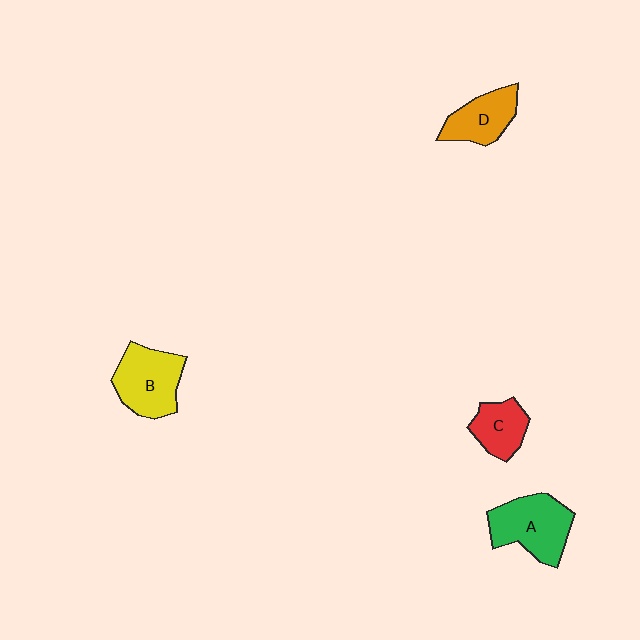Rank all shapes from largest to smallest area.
From largest to smallest: A (green), B (yellow), D (orange), C (red).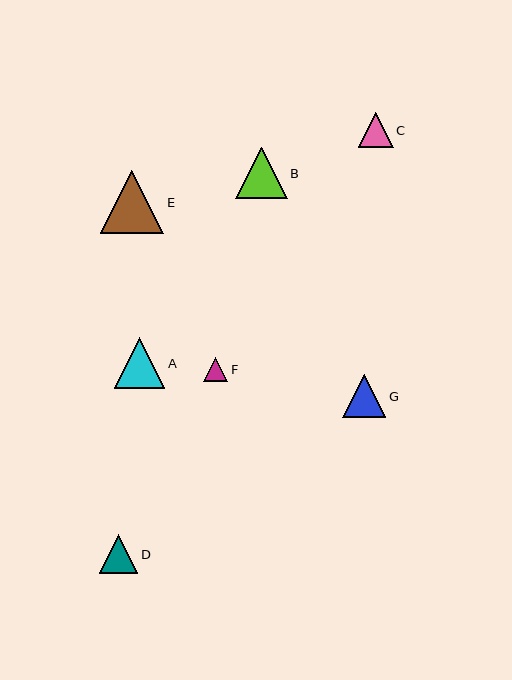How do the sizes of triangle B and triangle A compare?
Triangle B and triangle A are approximately the same size.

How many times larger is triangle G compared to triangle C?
Triangle G is approximately 1.2 times the size of triangle C.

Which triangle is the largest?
Triangle E is the largest with a size of approximately 64 pixels.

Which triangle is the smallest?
Triangle F is the smallest with a size of approximately 24 pixels.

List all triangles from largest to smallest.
From largest to smallest: E, B, A, G, D, C, F.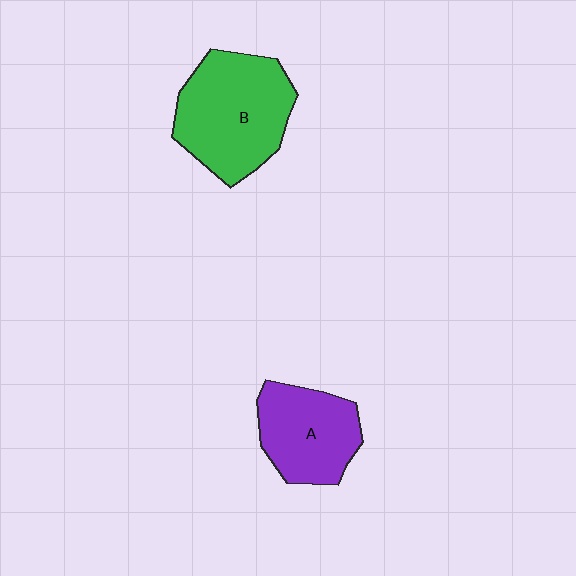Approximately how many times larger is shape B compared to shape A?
Approximately 1.4 times.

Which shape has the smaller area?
Shape A (purple).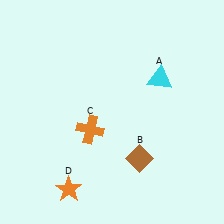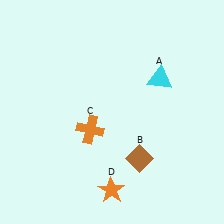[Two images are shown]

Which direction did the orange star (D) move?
The orange star (D) moved right.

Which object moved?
The orange star (D) moved right.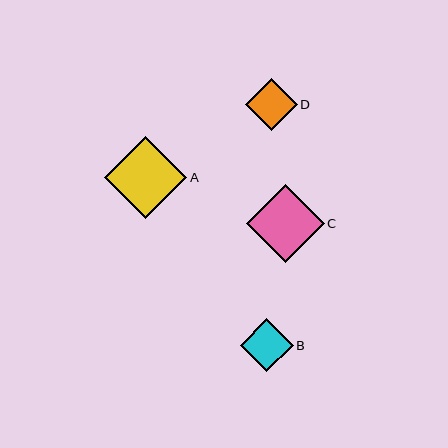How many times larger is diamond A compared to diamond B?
Diamond A is approximately 1.6 times the size of diamond B.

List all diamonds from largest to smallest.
From largest to smallest: A, C, B, D.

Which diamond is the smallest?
Diamond D is the smallest with a size of approximately 52 pixels.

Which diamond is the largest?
Diamond A is the largest with a size of approximately 82 pixels.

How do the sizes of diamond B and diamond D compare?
Diamond B and diamond D are approximately the same size.